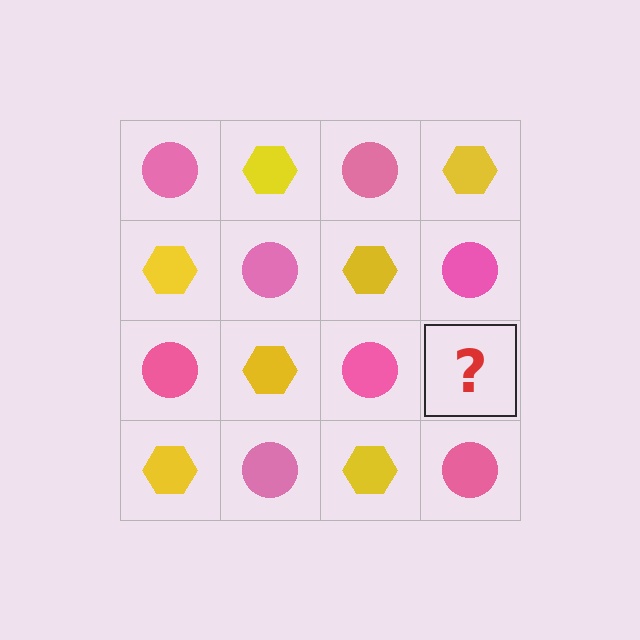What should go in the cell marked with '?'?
The missing cell should contain a yellow hexagon.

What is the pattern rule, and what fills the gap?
The rule is that it alternates pink circle and yellow hexagon in a checkerboard pattern. The gap should be filled with a yellow hexagon.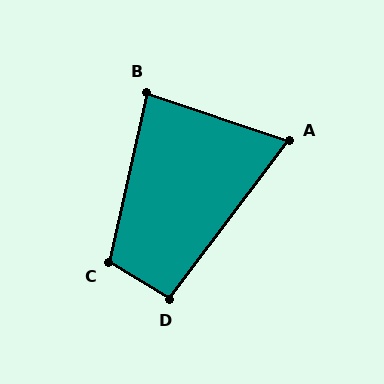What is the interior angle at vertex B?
Approximately 84 degrees (acute).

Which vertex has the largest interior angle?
C, at approximately 108 degrees.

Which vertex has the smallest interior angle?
A, at approximately 72 degrees.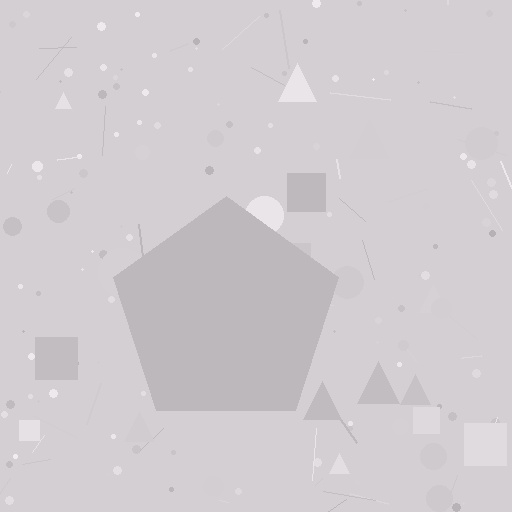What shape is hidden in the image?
A pentagon is hidden in the image.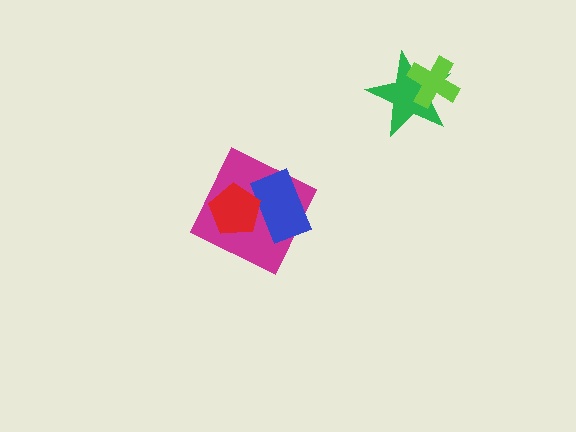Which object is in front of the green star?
The lime cross is in front of the green star.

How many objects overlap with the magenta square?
2 objects overlap with the magenta square.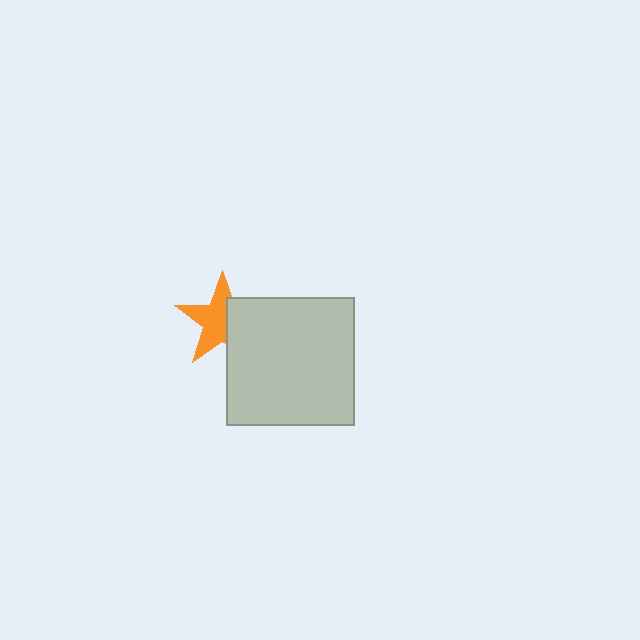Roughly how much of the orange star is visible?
About half of it is visible (roughly 58%).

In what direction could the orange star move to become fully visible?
The orange star could move left. That would shift it out from behind the light gray square entirely.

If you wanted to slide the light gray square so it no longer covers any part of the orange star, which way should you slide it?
Slide it right — that is the most direct way to separate the two shapes.